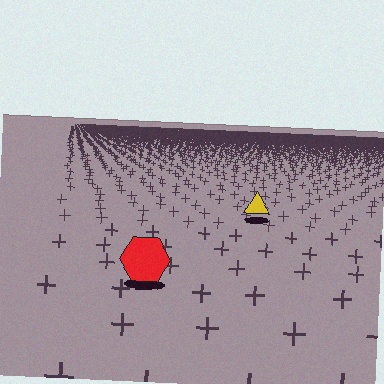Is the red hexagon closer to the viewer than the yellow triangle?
Yes. The red hexagon is closer — you can tell from the texture gradient: the ground texture is coarser near it.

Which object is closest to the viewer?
The red hexagon is closest. The texture marks near it are larger and more spread out.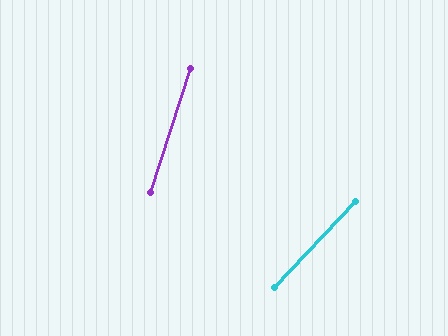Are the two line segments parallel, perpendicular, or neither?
Neither parallel nor perpendicular — they differ by about 26°.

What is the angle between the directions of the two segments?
Approximately 26 degrees.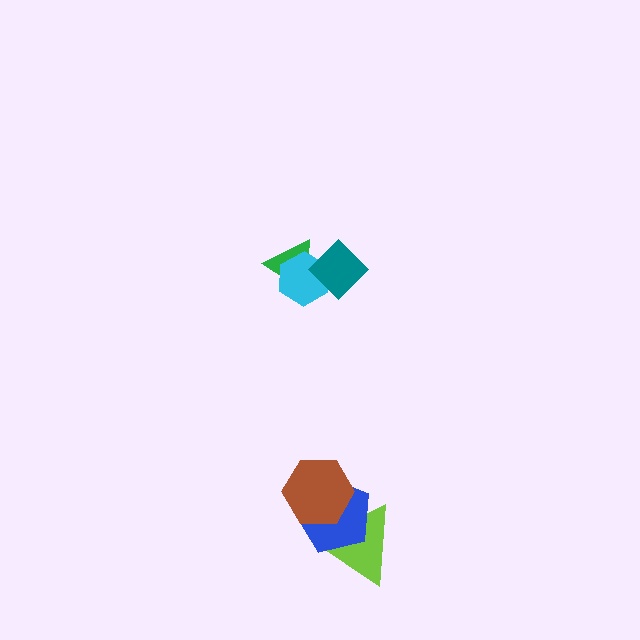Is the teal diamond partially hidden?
No, no other shape covers it.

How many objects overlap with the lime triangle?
2 objects overlap with the lime triangle.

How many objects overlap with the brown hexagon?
2 objects overlap with the brown hexagon.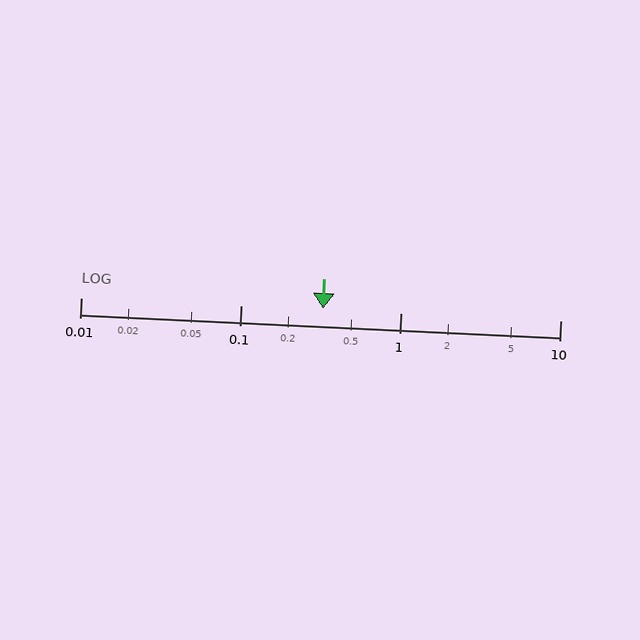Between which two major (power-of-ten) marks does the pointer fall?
The pointer is between 0.1 and 1.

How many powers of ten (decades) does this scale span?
The scale spans 3 decades, from 0.01 to 10.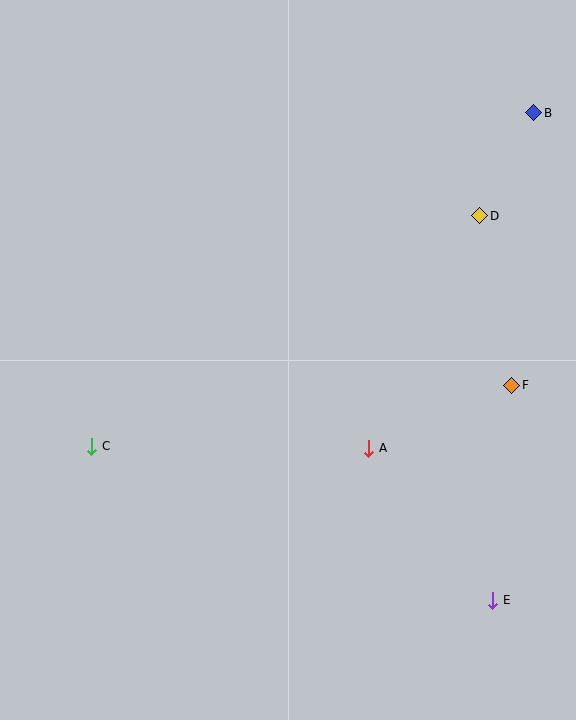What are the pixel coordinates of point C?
Point C is at (92, 446).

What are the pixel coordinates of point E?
Point E is at (493, 600).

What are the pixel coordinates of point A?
Point A is at (369, 448).